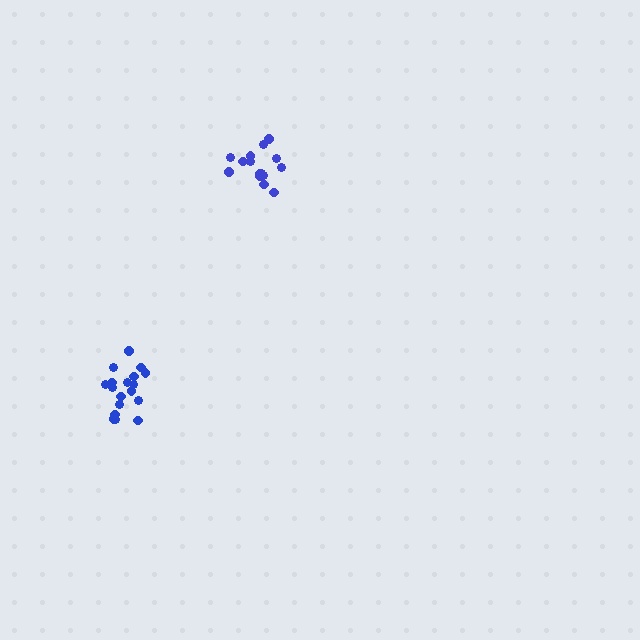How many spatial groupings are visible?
There are 2 spatial groupings.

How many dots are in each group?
Group 1: 18 dots, Group 2: 15 dots (33 total).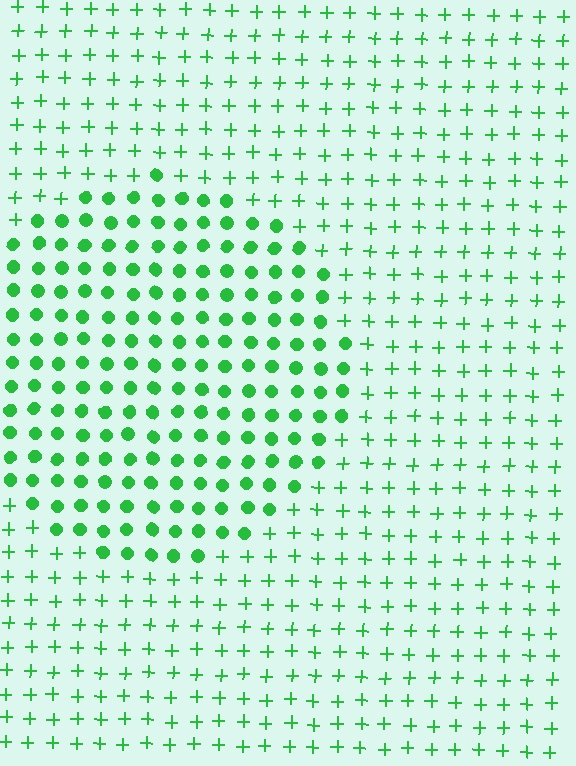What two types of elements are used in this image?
The image uses circles inside the circle region and plus signs outside it.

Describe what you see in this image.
The image is filled with small green elements arranged in a uniform grid. A circle-shaped region contains circles, while the surrounding area contains plus signs. The boundary is defined purely by the change in element shape.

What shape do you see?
I see a circle.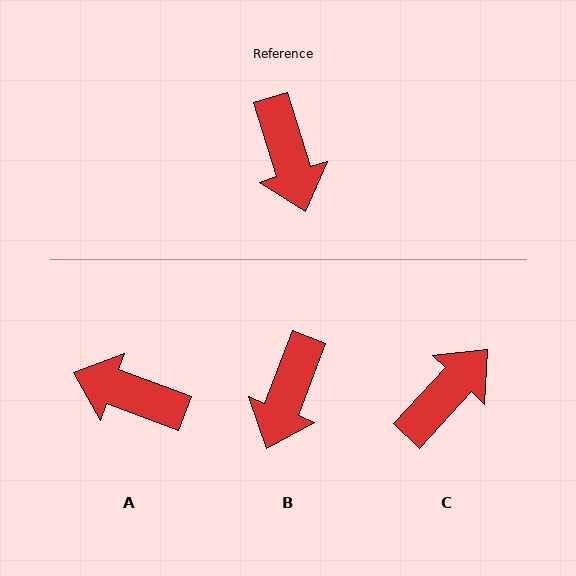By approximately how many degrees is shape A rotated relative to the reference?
Approximately 127 degrees clockwise.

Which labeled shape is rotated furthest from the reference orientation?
A, about 127 degrees away.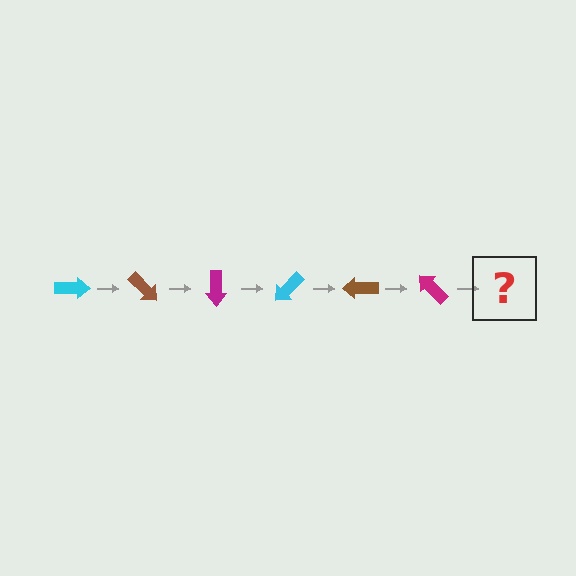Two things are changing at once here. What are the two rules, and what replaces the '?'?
The two rules are that it rotates 45 degrees each step and the color cycles through cyan, brown, and magenta. The '?' should be a cyan arrow, rotated 270 degrees from the start.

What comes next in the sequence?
The next element should be a cyan arrow, rotated 270 degrees from the start.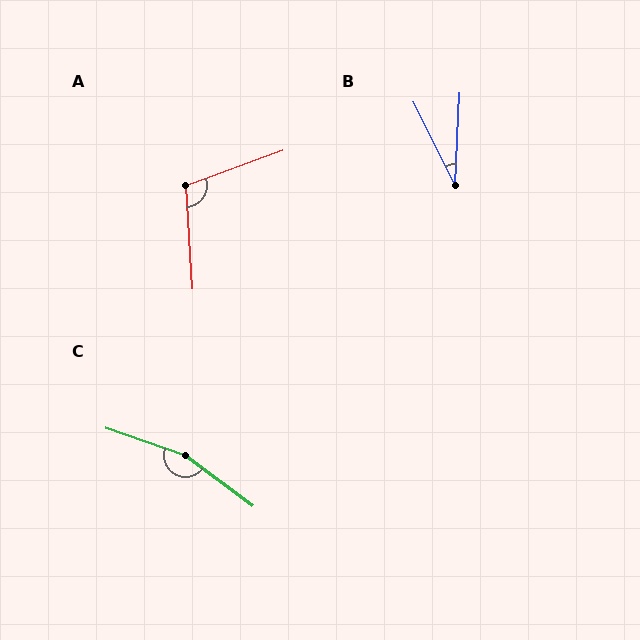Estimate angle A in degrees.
Approximately 107 degrees.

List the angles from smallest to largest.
B (29°), A (107°), C (162°).